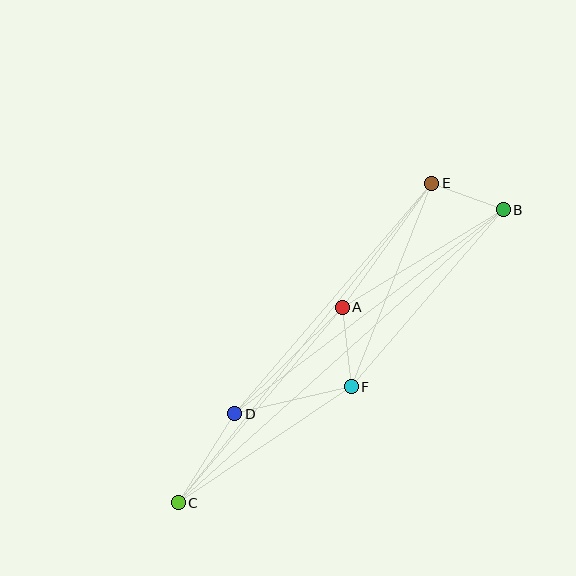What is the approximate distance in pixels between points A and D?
The distance between A and D is approximately 151 pixels.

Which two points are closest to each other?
Points B and E are closest to each other.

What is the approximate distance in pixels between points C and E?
The distance between C and E is approximately 408 pixels.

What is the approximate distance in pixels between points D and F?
The distance between D and F is approximately 119 pixels.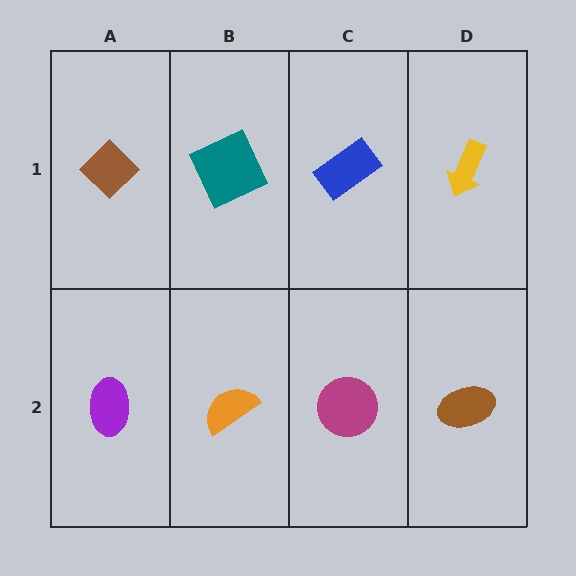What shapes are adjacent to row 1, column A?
A purple ellipse (row 2, column A), a teal square (row 1, column B).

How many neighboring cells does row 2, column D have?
2.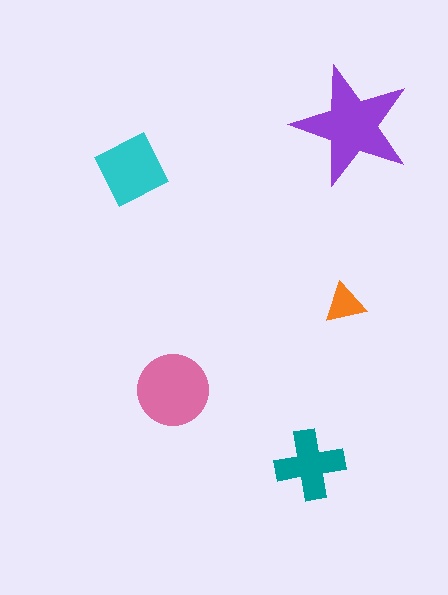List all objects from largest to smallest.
The purple star, the pink circle, the cyan diamond, the teal cross, the orange triangle.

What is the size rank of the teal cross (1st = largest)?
4th.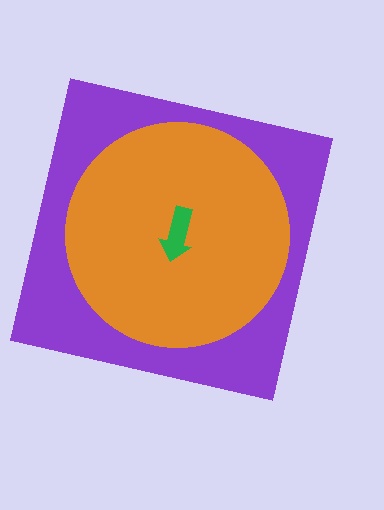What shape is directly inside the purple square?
The orange circle.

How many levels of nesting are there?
3.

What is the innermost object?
The green arrow.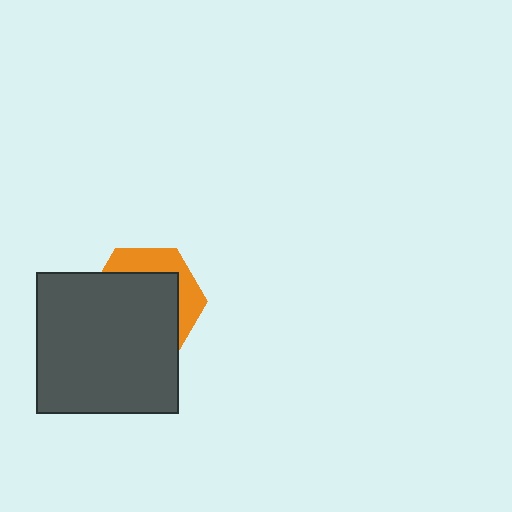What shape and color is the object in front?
The object in front is a dark gray square.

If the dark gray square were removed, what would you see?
You would see the complete orange hexagon.